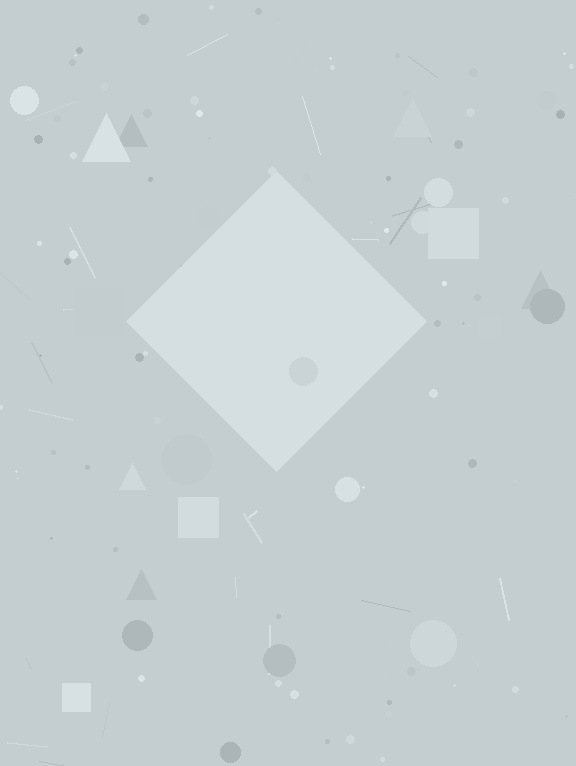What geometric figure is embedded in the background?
A diamond is embedded in the background.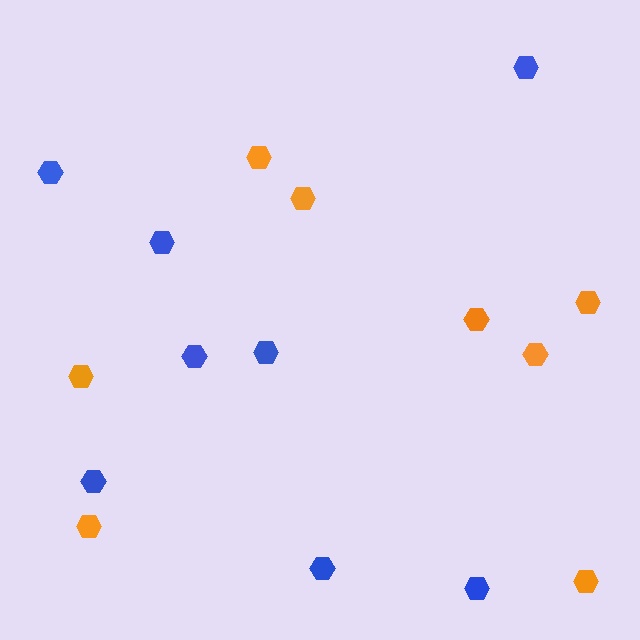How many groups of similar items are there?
There are 2 groups: one group of blue hexagons (8) and one group of orange hexagons (8).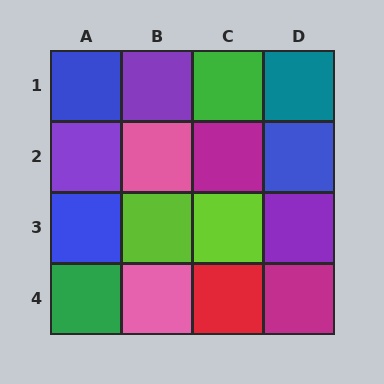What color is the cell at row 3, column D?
Purple.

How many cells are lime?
2 cells are lime.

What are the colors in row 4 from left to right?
Green, pink, red, magenta.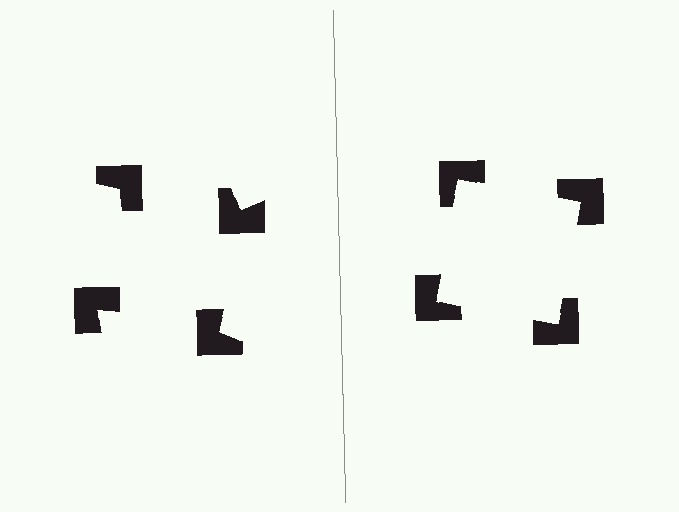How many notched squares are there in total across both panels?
8 — 4 on each side.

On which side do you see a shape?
An illusory square appears on the right side. On the left side the wedge cuts are rotated, so no coherent shape forms.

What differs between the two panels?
The notched squares are positioned identically on both sides; only the wedge orientations differ. On the right they align to a square; on the left they are misaligned.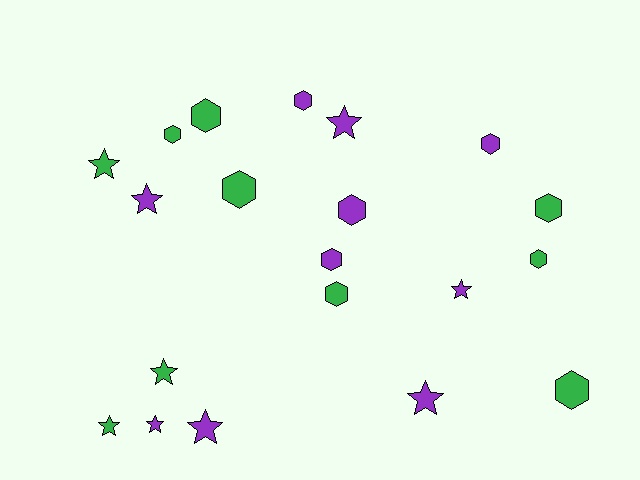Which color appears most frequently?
Green, with 10 objects.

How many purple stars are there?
There are 6 purple stars.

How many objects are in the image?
There are 20 objects.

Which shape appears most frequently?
Hexagon, with 11 objects.